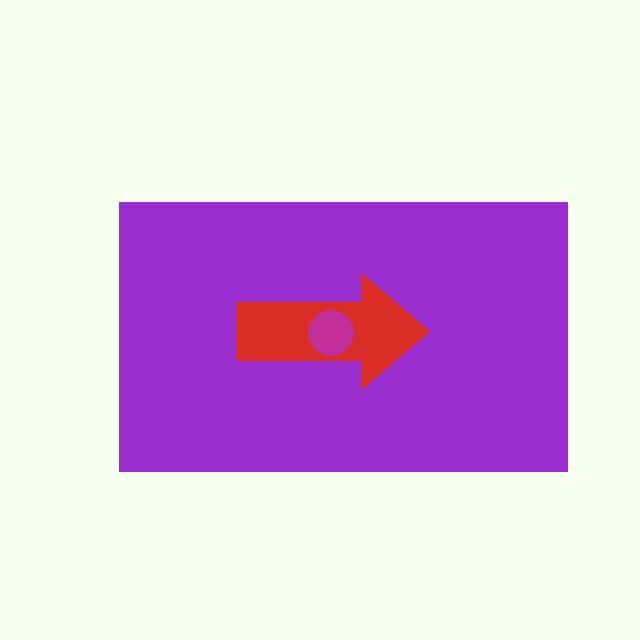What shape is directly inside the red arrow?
The magenta circle.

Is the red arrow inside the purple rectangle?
Yes.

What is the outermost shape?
The purple rectangle.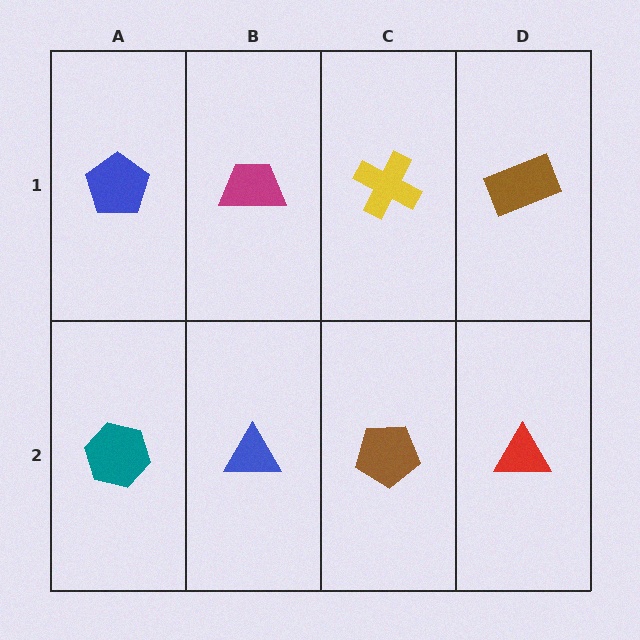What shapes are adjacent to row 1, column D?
A red triangle (row 2, column D), a yellow cross (row 1, column C).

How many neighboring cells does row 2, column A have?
2.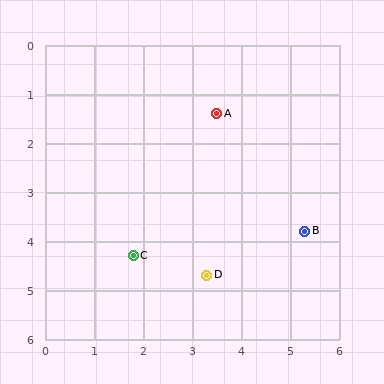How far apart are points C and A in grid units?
Points C and A are about 3.4 grid units apart.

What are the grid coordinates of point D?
Point D is at approximately (3.3, 4.7).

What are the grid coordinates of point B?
Point B is at approximately (5.3, 3.8).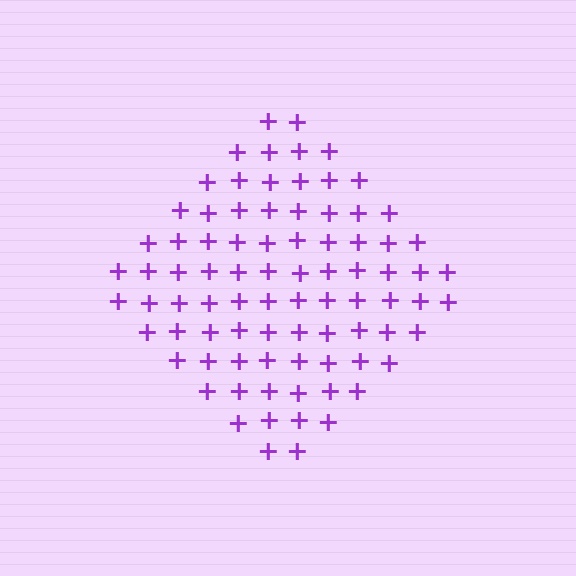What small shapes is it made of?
It is made of small plus signs.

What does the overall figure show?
The overall figure shows a diamond.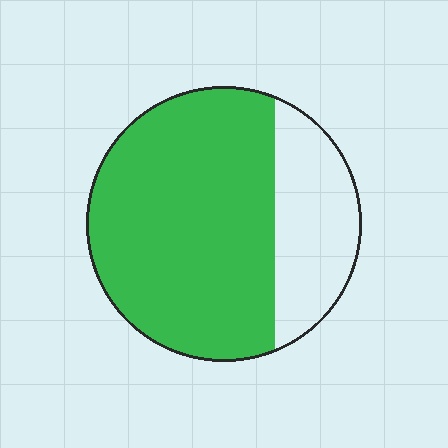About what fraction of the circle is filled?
About three quarters (3/4).